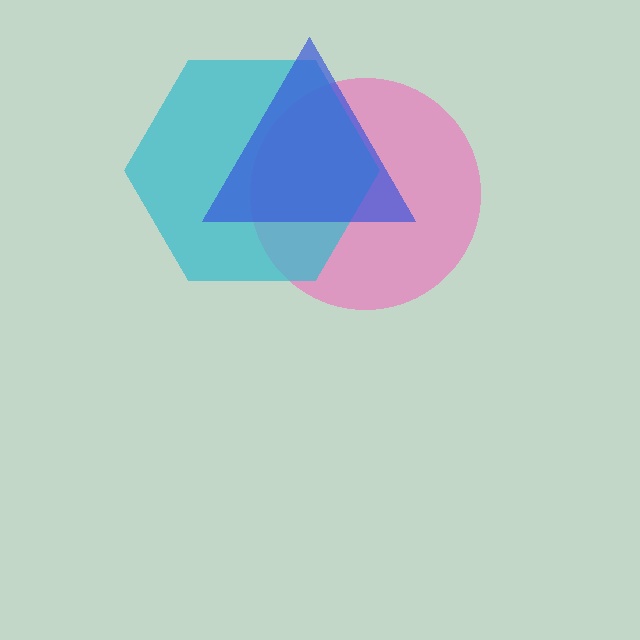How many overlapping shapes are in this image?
There are 3 overlapping shapes in the image.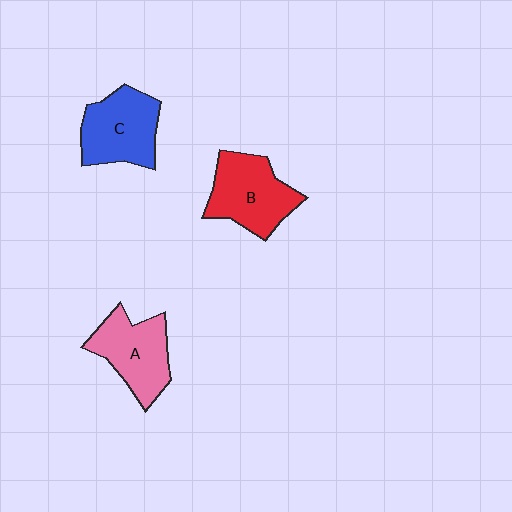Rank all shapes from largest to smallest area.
From largest to smallest: B (red), C (blue), A (pink).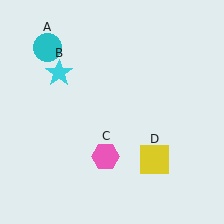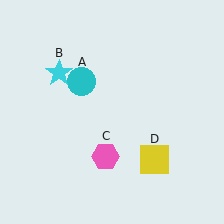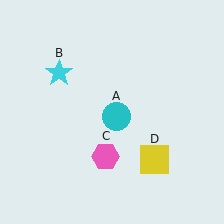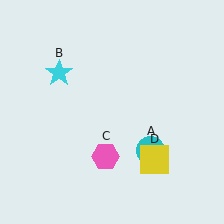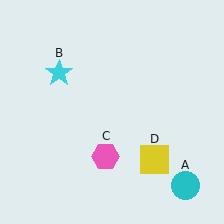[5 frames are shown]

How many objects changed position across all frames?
1 object changed position: cyan circle (object A).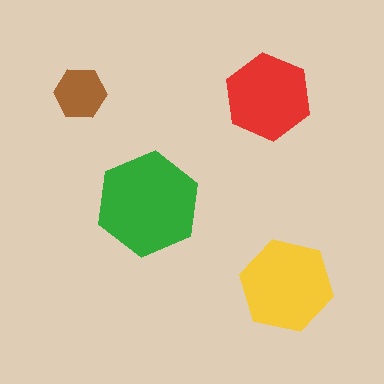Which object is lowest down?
The yellow hexagon is bottommost.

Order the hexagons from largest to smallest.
the green one, the yellow one, the red one, the brown one.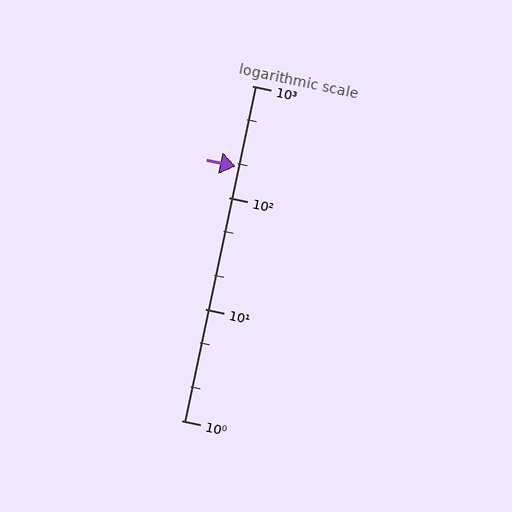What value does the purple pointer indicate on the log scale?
The pointer indicates approximately 190.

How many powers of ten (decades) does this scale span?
The scale spans 3 decades, from 1 to 1000.